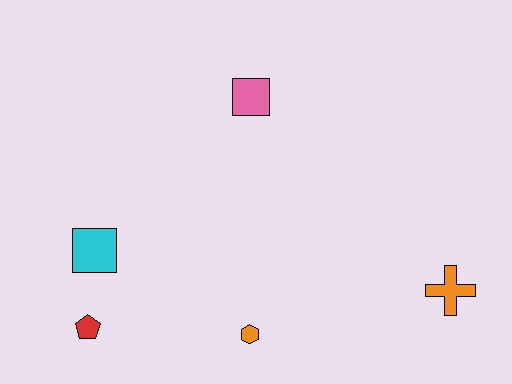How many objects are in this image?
There are 5 objects.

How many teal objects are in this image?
There are no teal objects.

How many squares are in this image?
There are 2 squares.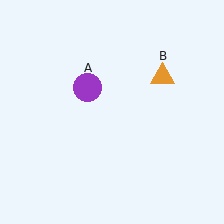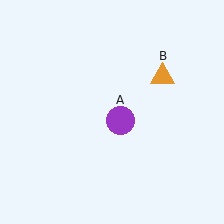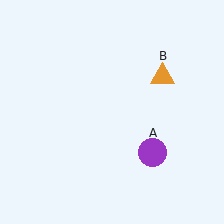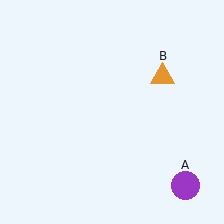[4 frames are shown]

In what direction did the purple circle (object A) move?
The purple circle (object A) moved down and to the right.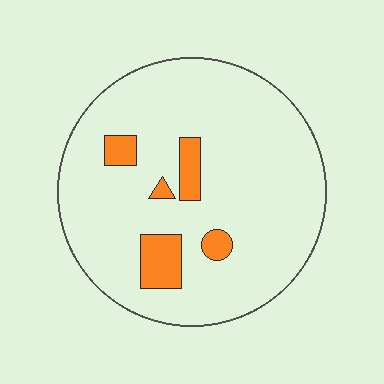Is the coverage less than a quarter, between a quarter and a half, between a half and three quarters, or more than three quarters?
Less than a quarter.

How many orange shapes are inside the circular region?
5.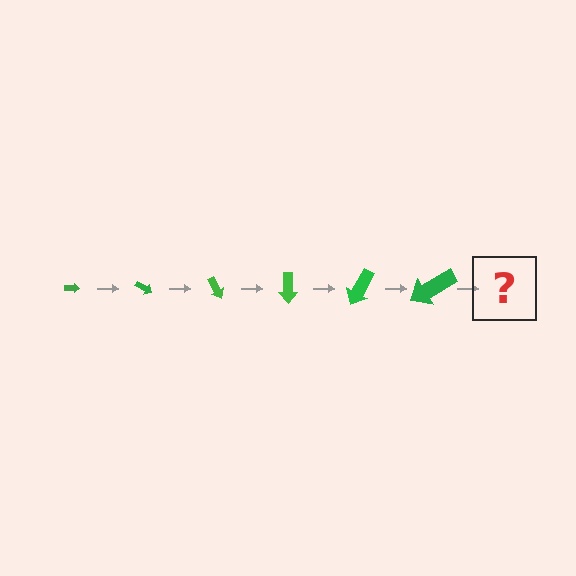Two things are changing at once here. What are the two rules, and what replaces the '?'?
The two rules are that the arrow grows larger each step and it rotates 30 degrees each step. The '?' should be an arrow, larger than the previous one and rotated 180 degrees from the start.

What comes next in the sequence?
The next element should be an arrow, larger than the previous one and rotated 180 degrees from the start.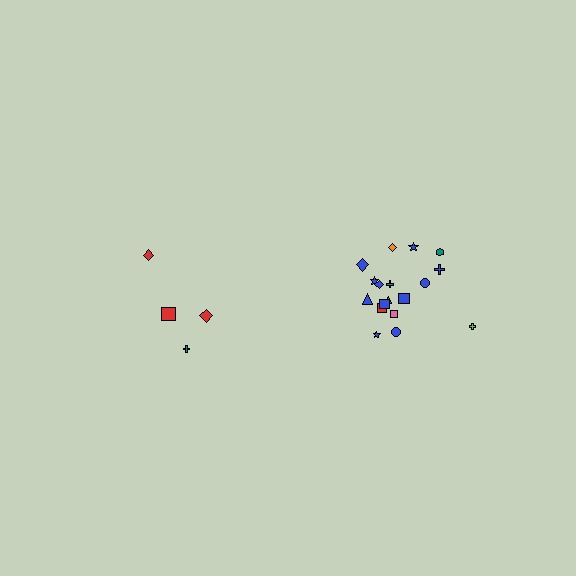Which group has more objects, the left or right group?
The right group.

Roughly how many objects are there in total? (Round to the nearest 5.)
Roughly 20 objects in total.